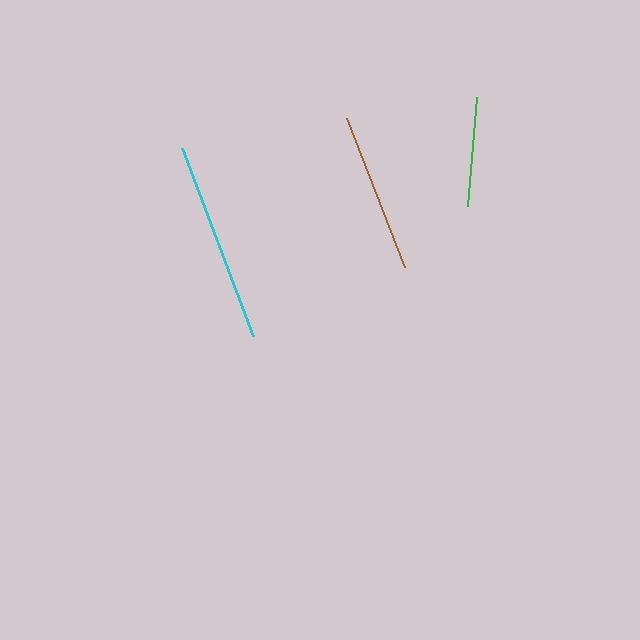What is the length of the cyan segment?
The cyan segment is approximately 201 pixels long.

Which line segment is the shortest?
The green line is the shortest at approximately 109 pixels.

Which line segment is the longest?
The cyan line is the longest at approximately 201 pixels.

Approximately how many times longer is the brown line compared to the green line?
The brown line is approximately 1.5 times the length of the green line.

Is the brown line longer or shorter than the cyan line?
The cyan line is longer than the brown line.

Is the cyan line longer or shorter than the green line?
The cyan line is longer than the green line.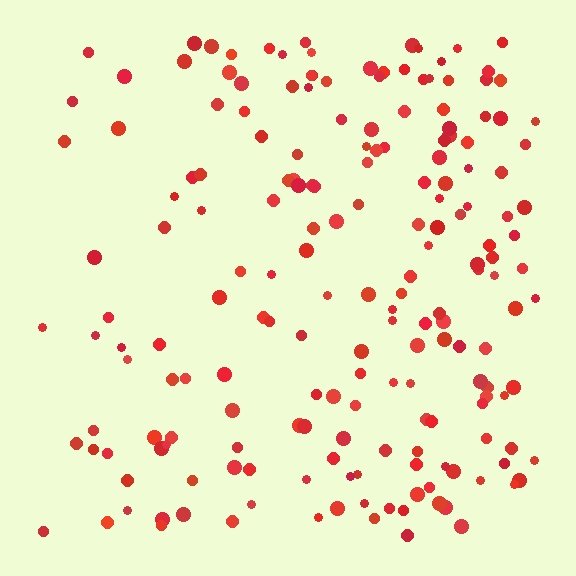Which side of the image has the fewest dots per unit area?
The left.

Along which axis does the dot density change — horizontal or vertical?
Horizontal.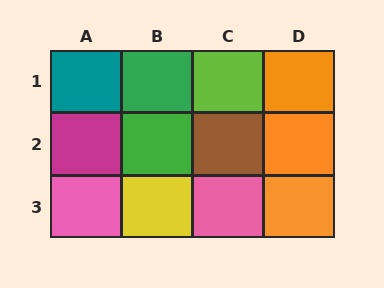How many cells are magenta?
1 cell is magenta.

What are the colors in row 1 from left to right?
Teal, green, lime, orange.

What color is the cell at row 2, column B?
Green.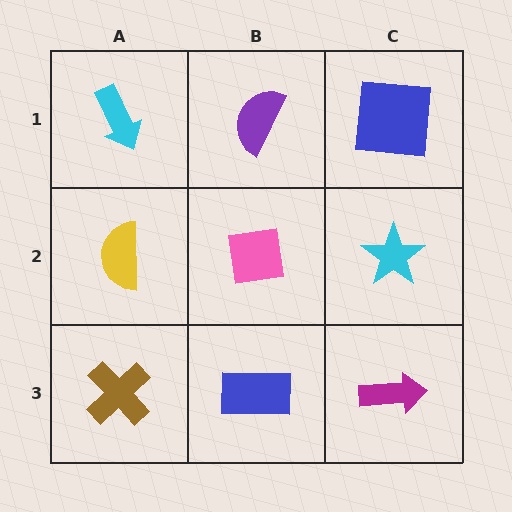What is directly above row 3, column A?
A yellow semicircle.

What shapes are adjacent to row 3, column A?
A yellow semicircle (row 2, column A), a blue rectangle (row 3, column B).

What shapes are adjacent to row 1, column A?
A yellow semicircle (row 2, column A), a purple semicircle (row 1, column B).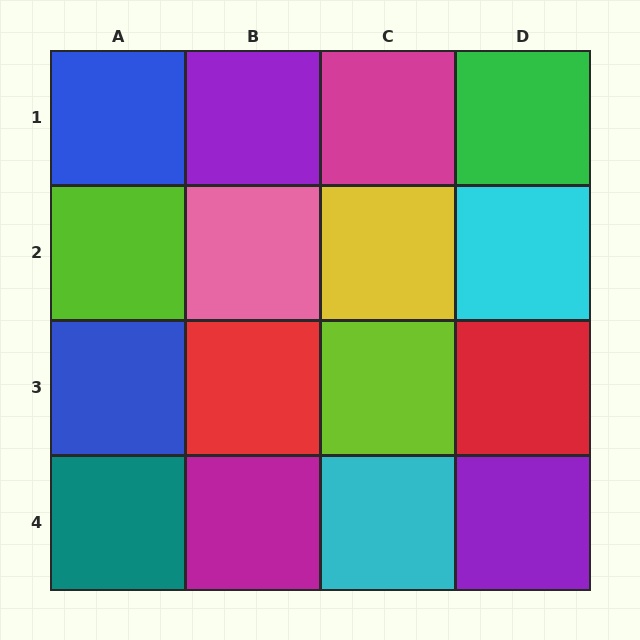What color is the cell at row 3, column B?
Red.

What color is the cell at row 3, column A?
Blue.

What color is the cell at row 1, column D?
Green.